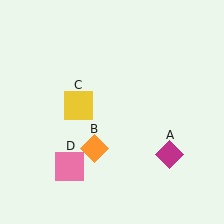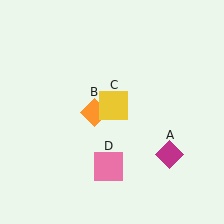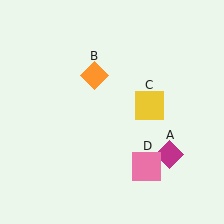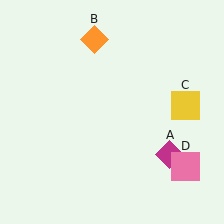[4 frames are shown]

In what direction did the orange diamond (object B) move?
The orange diamond (object B) moved up.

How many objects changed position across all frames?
3 objects changed position: orange diamond (object B), yellow square (object C), pink square (object D).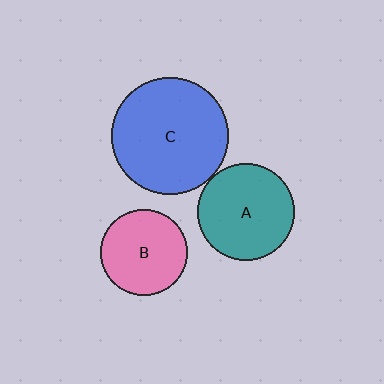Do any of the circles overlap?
No, none of the circles overlap.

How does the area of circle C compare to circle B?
Approximately 1.8 times.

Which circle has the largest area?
Circle C (blue).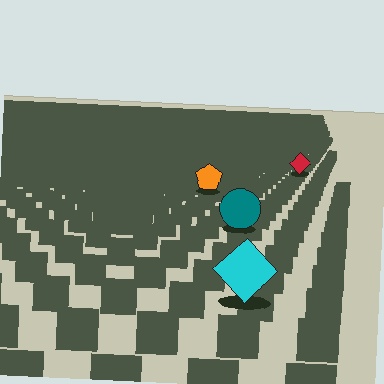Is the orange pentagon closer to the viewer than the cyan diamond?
No. The cyan diamond is closer — you can tell from the texture gradient: the ground texture is coarser near it.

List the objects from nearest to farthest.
From nearest to farthest: the cyan diamond, the teal circle, the orange pentagon, the red diamond.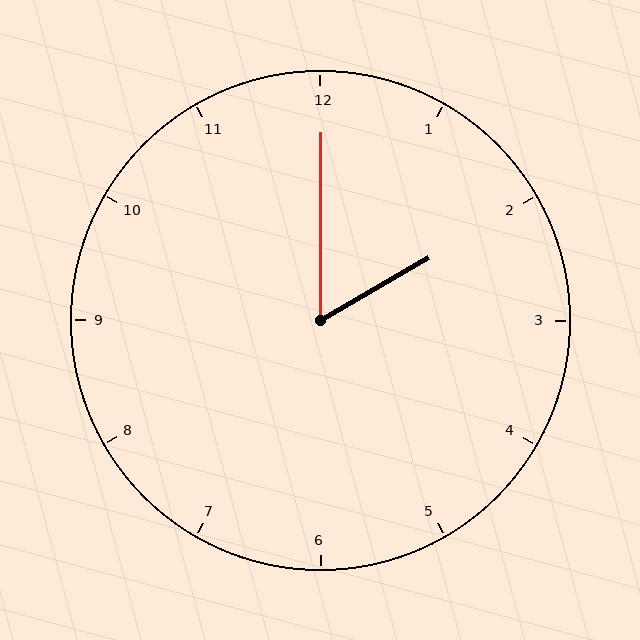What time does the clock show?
2:00.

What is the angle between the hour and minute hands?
Approximately 60 degrees.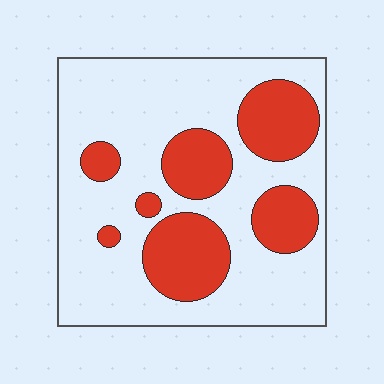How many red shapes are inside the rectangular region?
7.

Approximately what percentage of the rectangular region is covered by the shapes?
Approximately 30%.